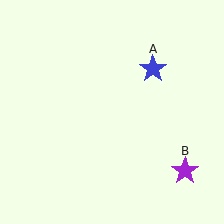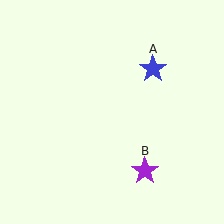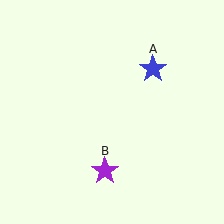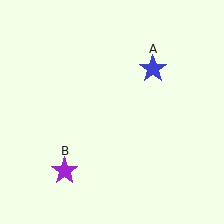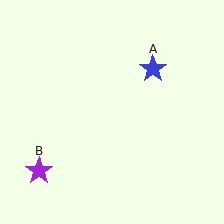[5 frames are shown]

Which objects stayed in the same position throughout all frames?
Blue star (object A) remained stationary.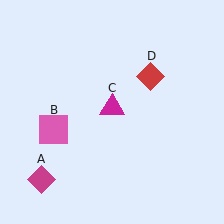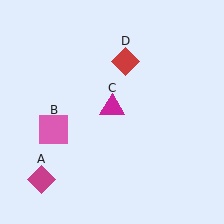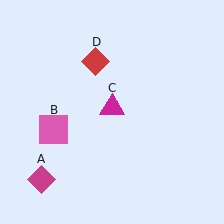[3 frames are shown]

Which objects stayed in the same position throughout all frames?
Magenta diamond (object A) and pink square (object B) and magenta triangle (object C) remained stationary.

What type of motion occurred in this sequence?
The red diamond (object D) rotated counterclockwise around the center of the scene.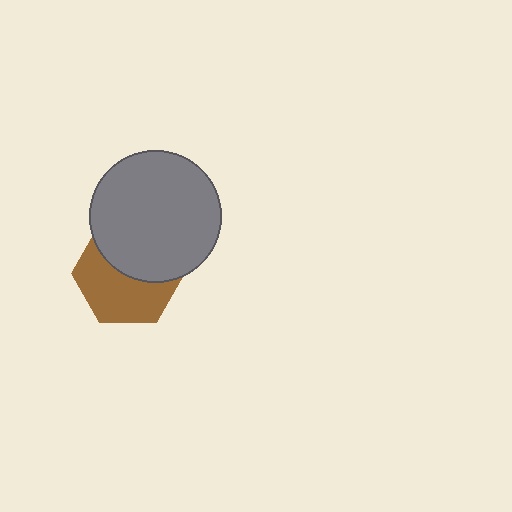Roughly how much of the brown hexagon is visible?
About half of it is visible (roughly 54%).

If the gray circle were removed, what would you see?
You would see the complete brown hexagon.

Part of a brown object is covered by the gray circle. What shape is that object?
It is a hexagon.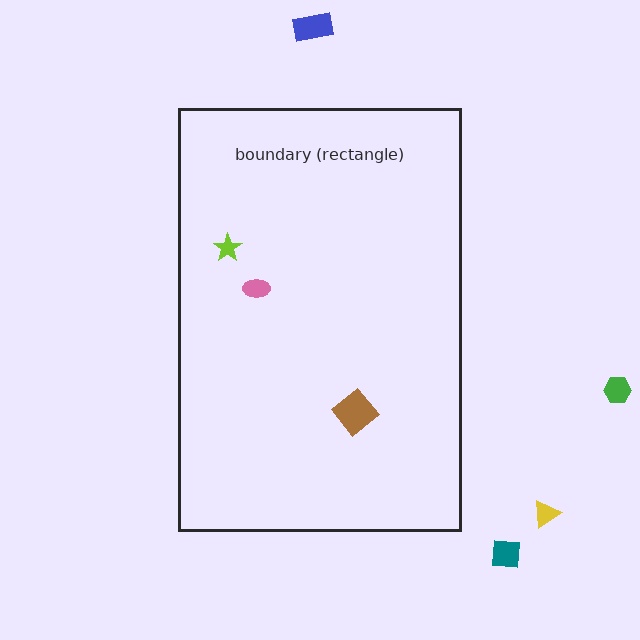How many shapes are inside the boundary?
3 inside, 4 outside.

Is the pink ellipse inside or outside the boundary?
Inside.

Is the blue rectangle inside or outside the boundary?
Outside.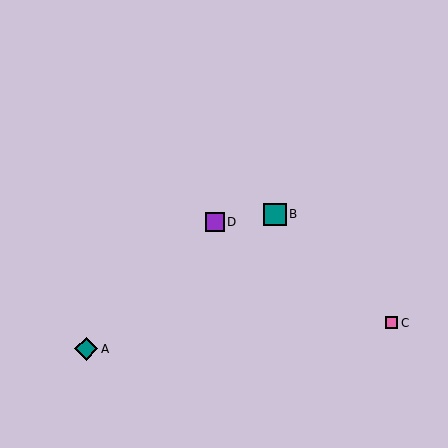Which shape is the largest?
The teal diamond (labeled A) is the largest.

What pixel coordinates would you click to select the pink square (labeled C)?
Click at (391, 323) to select the pink square C.